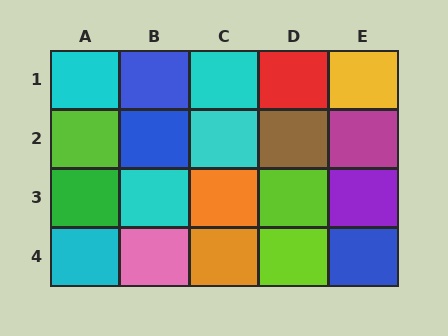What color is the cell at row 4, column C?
Orange.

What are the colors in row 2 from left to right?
Lime, blue, cyan, brown, magenta.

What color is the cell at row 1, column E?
Yellow.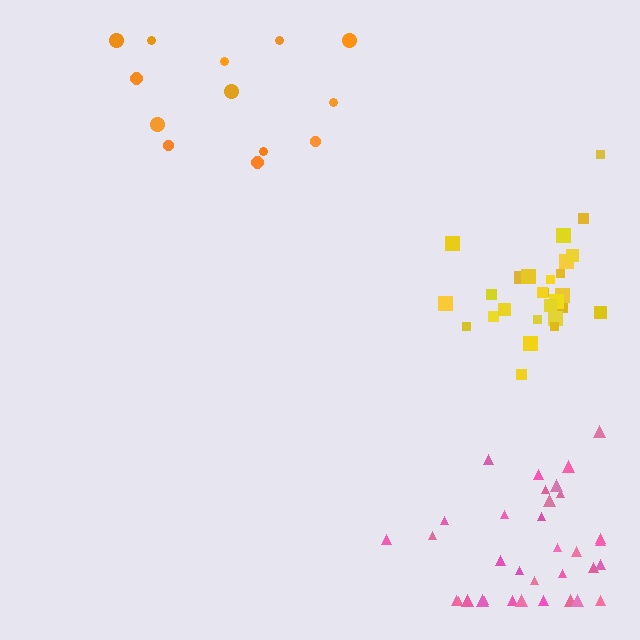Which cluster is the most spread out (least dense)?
Orange.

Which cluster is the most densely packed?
Yellow.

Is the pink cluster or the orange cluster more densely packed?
Pink.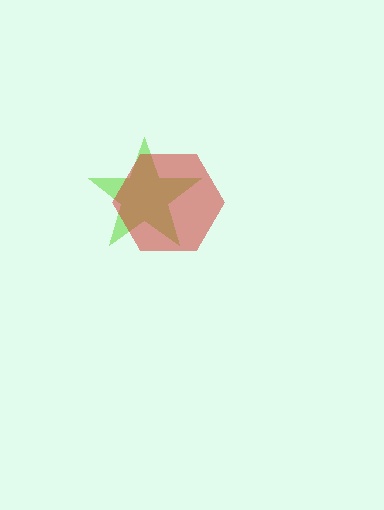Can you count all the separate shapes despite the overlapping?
Yes, there are 2 separate shapes.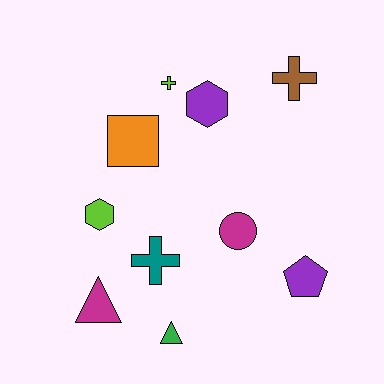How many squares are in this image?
There is 1 square.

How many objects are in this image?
There are 10 objects.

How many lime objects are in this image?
There are 2 lime objects.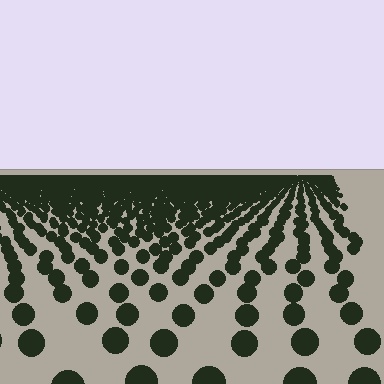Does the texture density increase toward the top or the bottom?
Density increases toward the top.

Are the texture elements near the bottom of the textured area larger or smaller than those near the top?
Larger. Near the bottom, elements are closer to the viewer and appear at a bigger on-screen size.